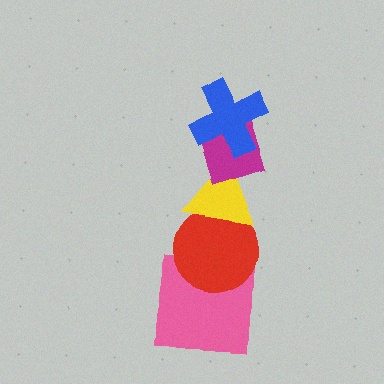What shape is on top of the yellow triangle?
The magenta diamond is on top of the yellow triangle.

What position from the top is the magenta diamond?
The magenta diamond is 2nd from the top.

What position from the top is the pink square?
The pink square is 5th from the top.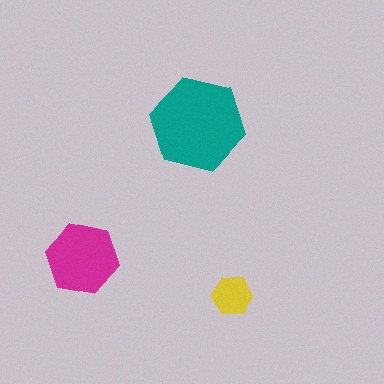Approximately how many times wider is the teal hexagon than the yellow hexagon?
About 2.5 times wider.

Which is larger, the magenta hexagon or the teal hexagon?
The teal one.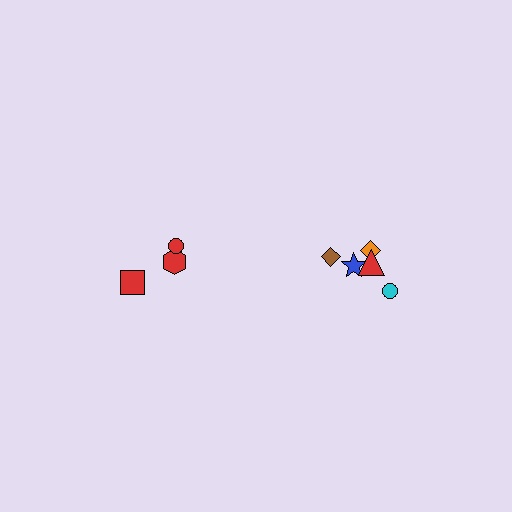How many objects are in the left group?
There are 3 objects.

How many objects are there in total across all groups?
There are 8 objects.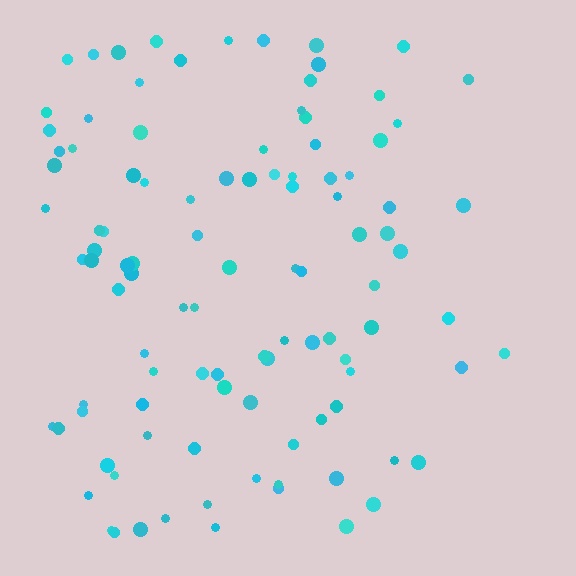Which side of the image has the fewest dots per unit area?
The right.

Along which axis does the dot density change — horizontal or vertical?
Horizontal.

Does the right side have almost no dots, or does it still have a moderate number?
Still a moderate number, just noticeably fewer than the left.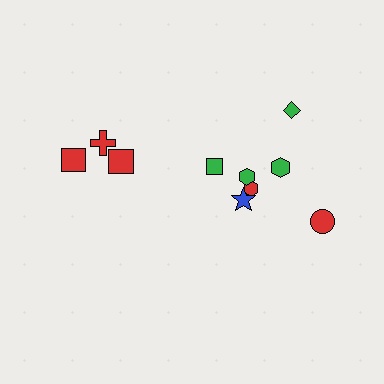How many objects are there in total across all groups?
There are 10 objects.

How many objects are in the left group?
There are 3 objects.